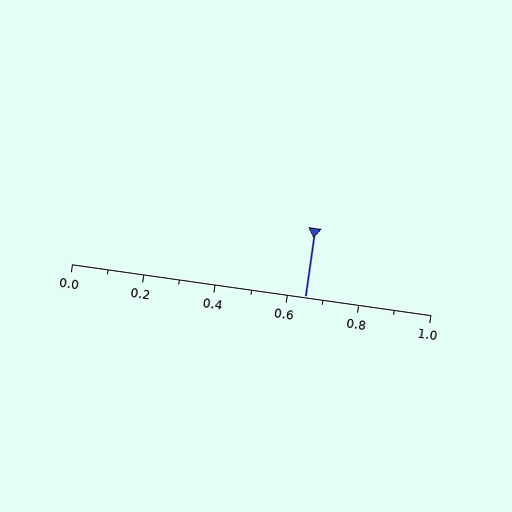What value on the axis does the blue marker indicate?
The marker indicates approximately 0.65.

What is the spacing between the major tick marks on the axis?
The major ticks are spaced 0.2 apart.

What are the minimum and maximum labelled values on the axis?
The axis runs from 0.0 to 1.0.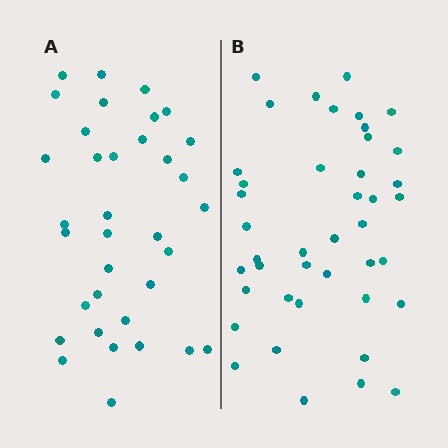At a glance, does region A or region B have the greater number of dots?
Region B (the right region) has more dots.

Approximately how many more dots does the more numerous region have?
Region B has roughly 8 or so more dots than region A.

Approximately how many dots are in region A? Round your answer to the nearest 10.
About 40 dots. (The exact count is 35, which rounds to 40.)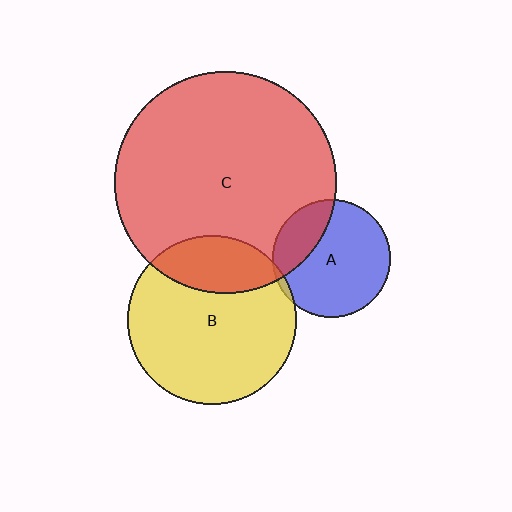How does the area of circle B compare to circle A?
Approximately 2.1 times.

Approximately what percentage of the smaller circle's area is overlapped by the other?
Approximately 25%.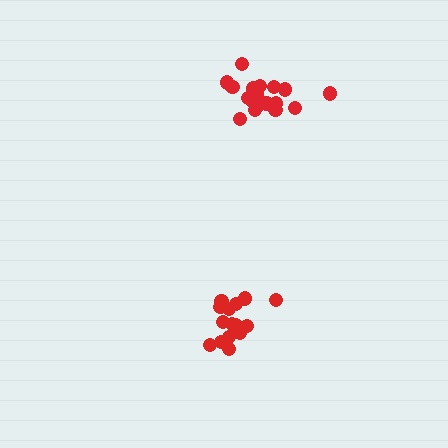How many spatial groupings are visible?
There are 2 spatial groupings.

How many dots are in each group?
Group 1: 18 dots, Group 2: 15 dots (33 total).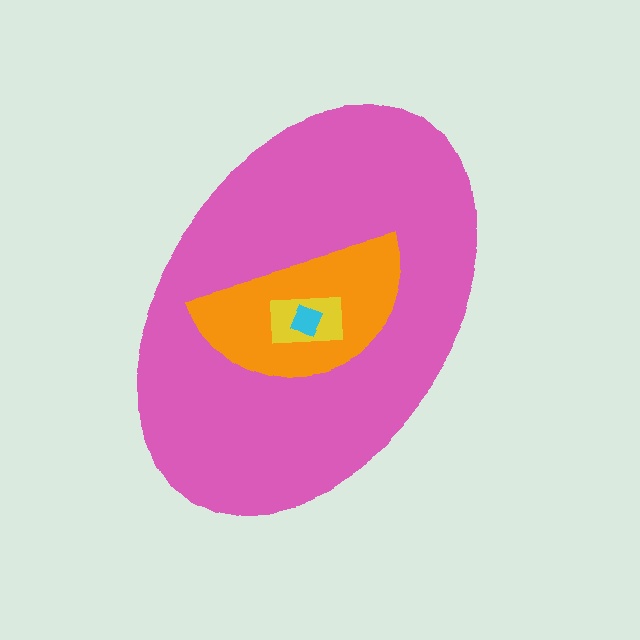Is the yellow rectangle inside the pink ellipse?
Yes.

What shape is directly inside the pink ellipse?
The orange semicircle.